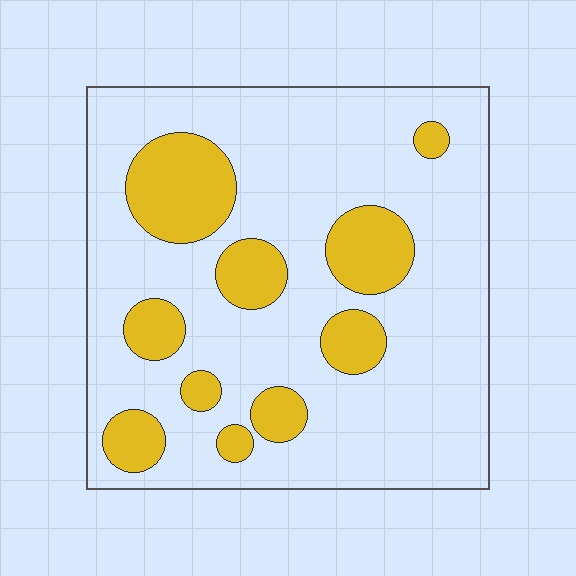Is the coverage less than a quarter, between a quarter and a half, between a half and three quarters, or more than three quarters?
Less than a quarter.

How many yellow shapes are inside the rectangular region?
10.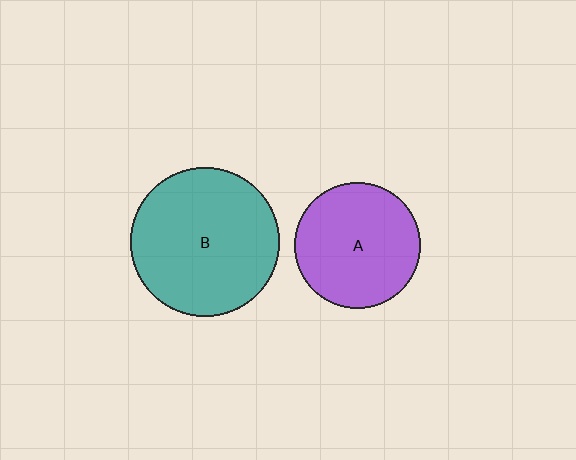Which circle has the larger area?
Circle B (teal).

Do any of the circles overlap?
No, none of the circles overlap.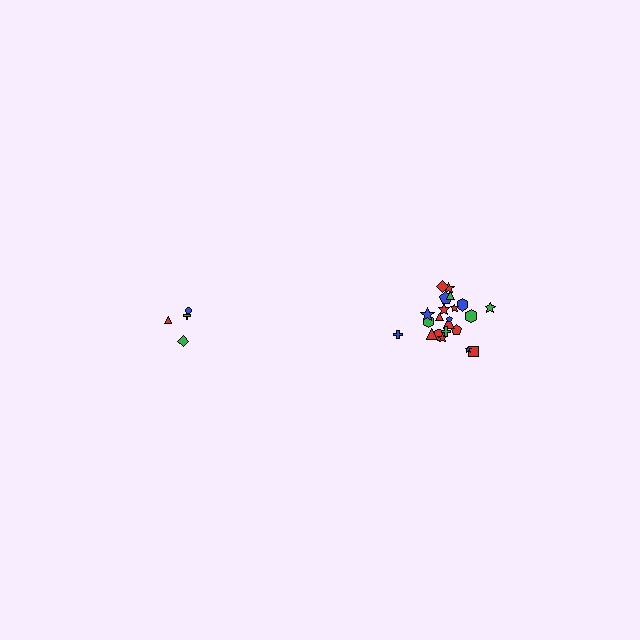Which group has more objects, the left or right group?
The right group.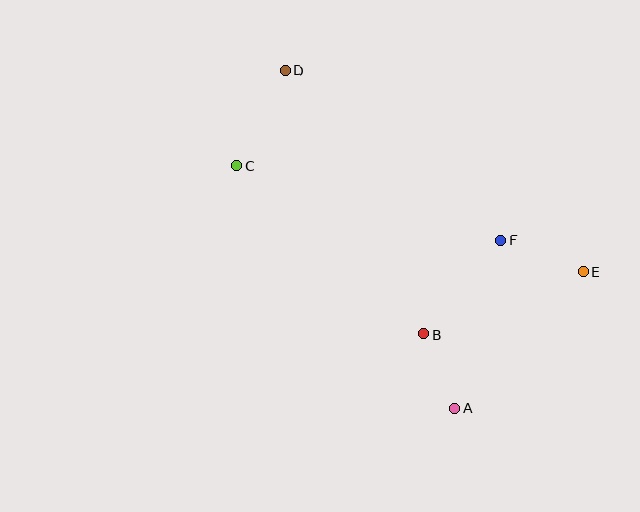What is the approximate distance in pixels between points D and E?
The distance between D and E is approximately 359 pixels.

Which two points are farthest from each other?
Points A and D are farthest from each other.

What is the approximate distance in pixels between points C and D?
The distance between C and D is approximately 107 pixels.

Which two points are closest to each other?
Points A and B are closest to each other.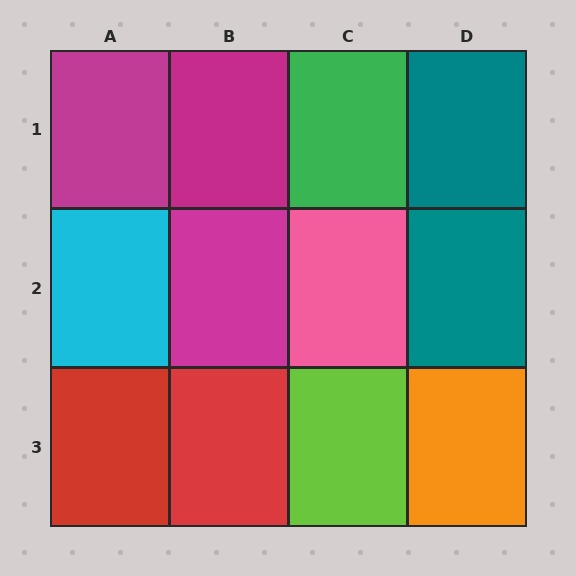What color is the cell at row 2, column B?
Magenta.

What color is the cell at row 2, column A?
Cyan.